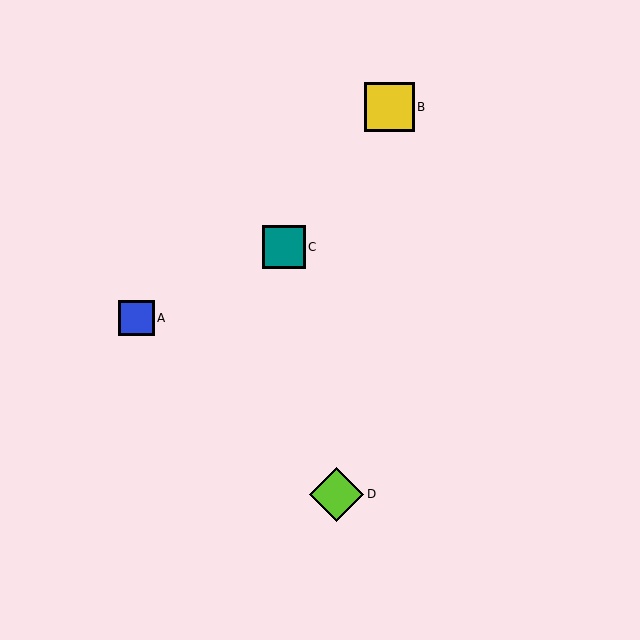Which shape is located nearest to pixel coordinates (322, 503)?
The lime diamond (labeled D) at (337, 494) is nearest to that location.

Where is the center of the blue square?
The center of the blue square is at (137, 318).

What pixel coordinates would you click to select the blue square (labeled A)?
Click at (137, 318) to select the blue square A.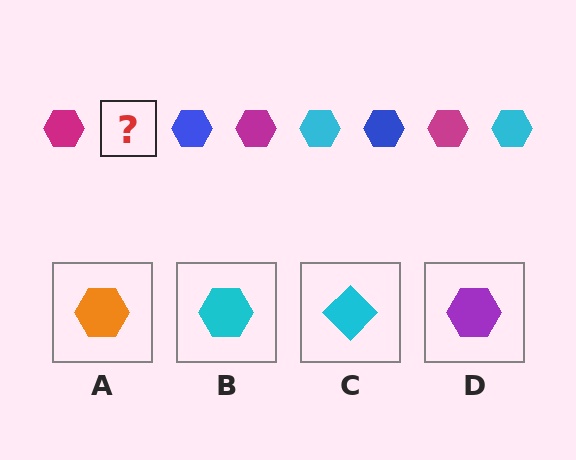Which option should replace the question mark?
Option B.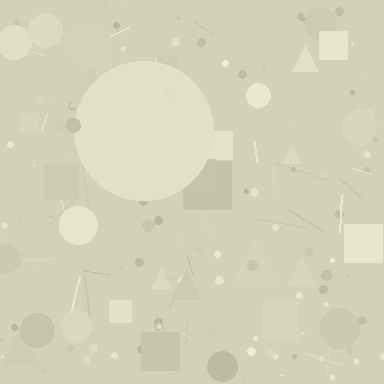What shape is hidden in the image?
A circle is hidden in the image.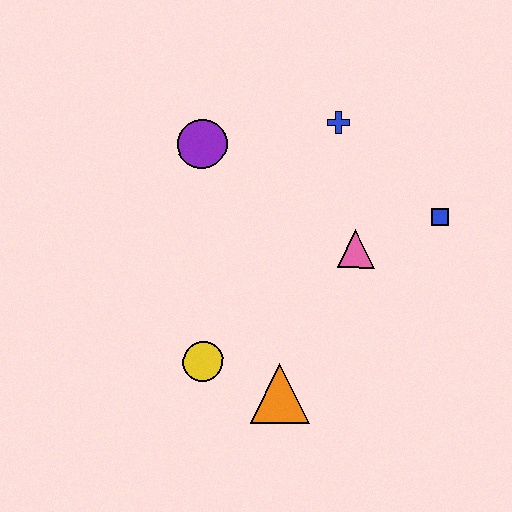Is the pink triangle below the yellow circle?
No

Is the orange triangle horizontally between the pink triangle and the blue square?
No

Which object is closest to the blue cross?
The pink triangle is closest to the blue cross.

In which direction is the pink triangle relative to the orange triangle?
The pink triangle is above the orange triangle.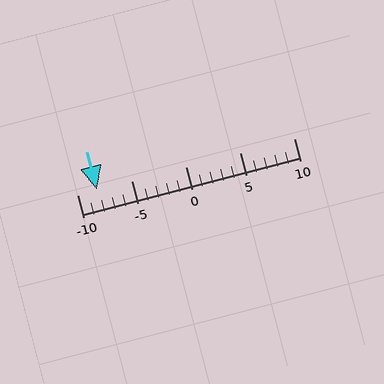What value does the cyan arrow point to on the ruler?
The cyan arrow points to approximately -8.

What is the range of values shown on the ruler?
The ruler shows values from -10 to 10.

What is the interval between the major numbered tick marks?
The major tick marks are spaced 5 units apart.